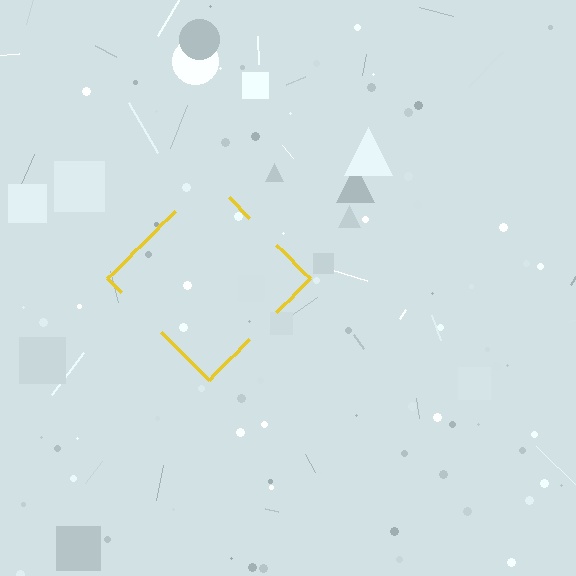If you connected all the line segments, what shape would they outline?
They would outline a diamond.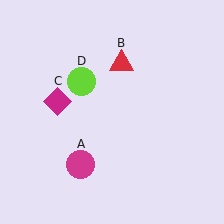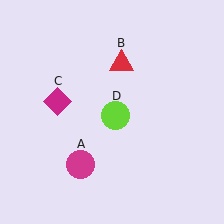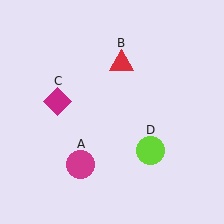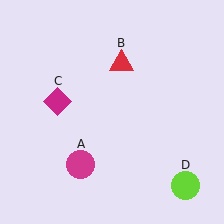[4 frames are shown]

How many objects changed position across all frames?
1 object changed position: lime circle (object D).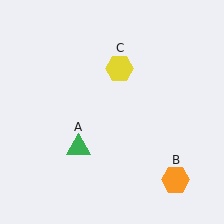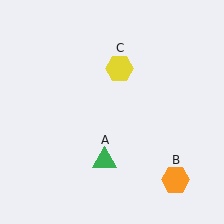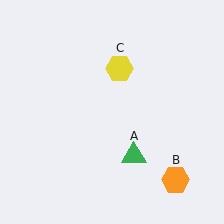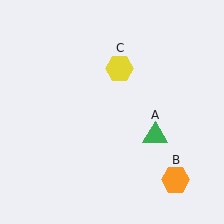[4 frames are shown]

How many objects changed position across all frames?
1 object changed position: green triangle (object A).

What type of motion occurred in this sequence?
The green triangle (object A) rotated counterclockwise around the center of the scene.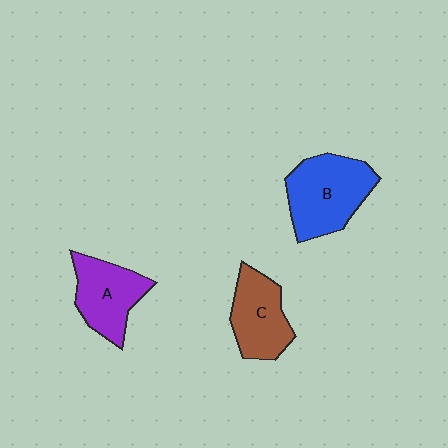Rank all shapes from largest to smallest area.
From largest to smallest: B (blue), A (purple), C (brown).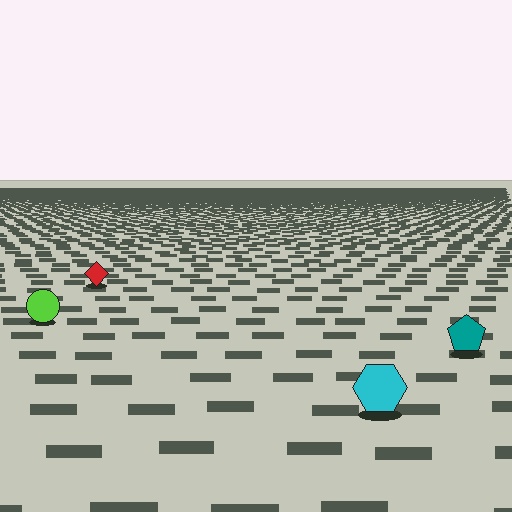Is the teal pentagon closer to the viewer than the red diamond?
Yes. The teal pentagon is closer — you can tell from the texture gradient: the ground texture is coarser near it.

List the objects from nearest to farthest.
From nearest to farthest: the cyan hexagon, the teal pentagon, the lime circle, the red diamond.